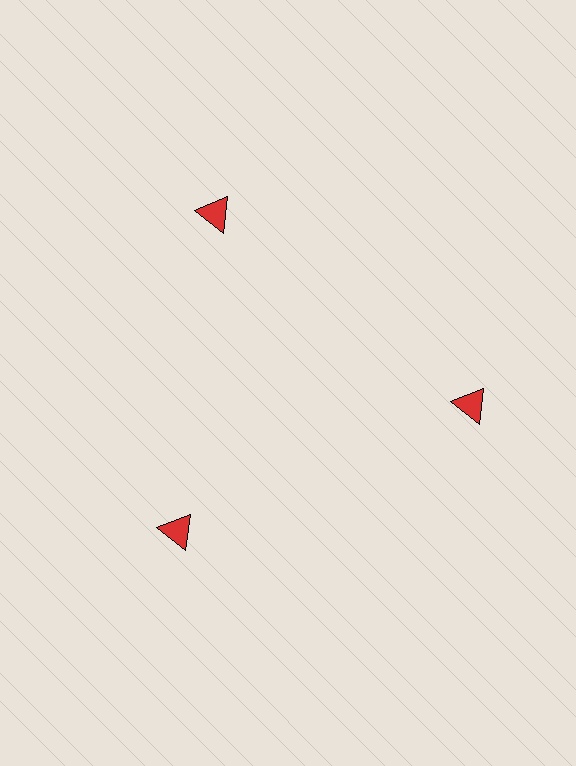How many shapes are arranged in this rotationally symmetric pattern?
There are 3 shapes, arranged in 3 groups of 1.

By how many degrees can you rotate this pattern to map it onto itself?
The pattern maps onto itself every 120 degrees of rotation.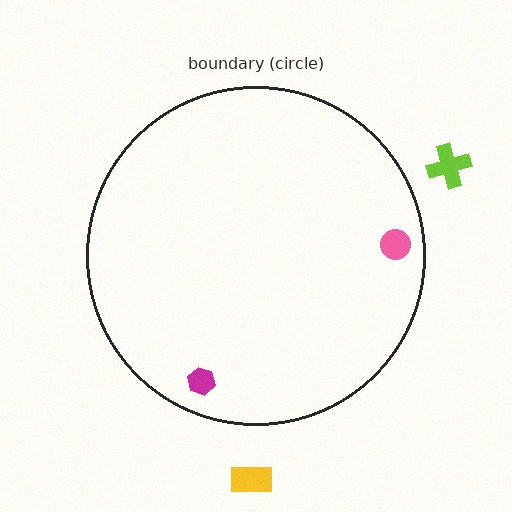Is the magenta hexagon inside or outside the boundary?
Inside.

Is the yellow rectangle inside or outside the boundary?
Outside.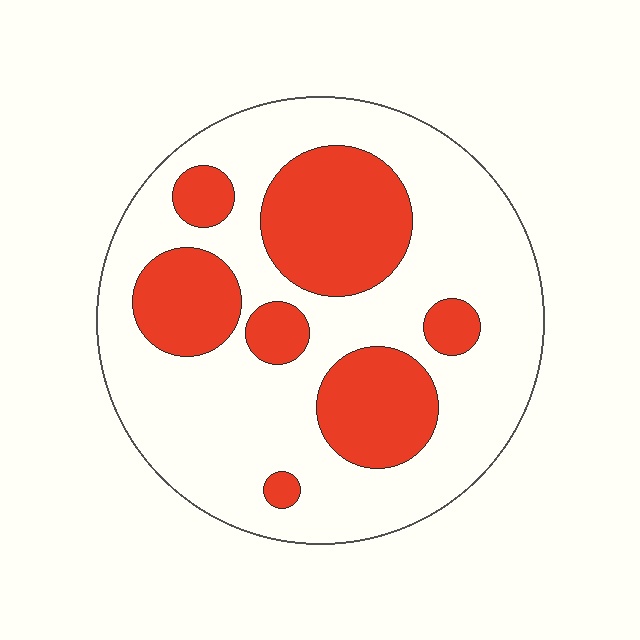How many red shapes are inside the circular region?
7.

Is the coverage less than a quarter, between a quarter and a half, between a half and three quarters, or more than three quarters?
Between a quarter and a half.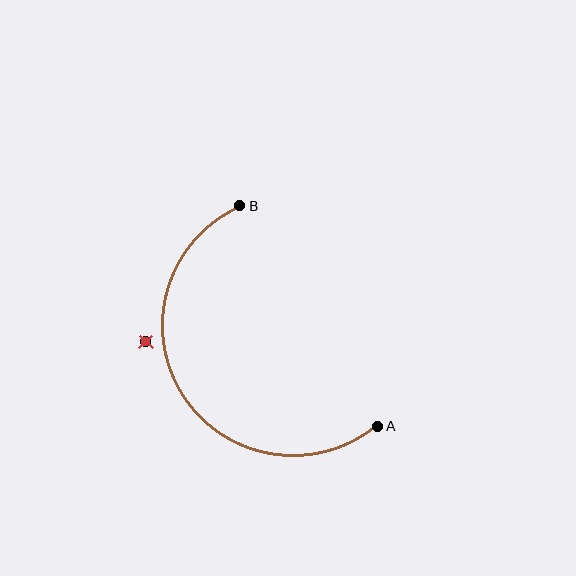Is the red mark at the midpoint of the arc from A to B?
No — the red mark does not lie on the arc at all. It sits slightly outside the curve.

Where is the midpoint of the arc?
The arc midpoint is the point on the curve farthest from the straight line joining A and B. It sits to the left of that line.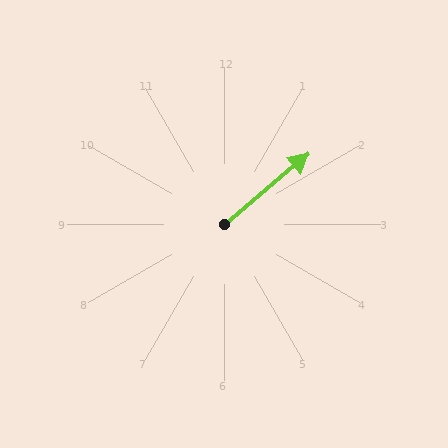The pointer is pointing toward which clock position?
Roughly 2 o'clock.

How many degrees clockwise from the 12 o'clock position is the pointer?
Approximately 50 degrees.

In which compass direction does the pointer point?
Northeast.